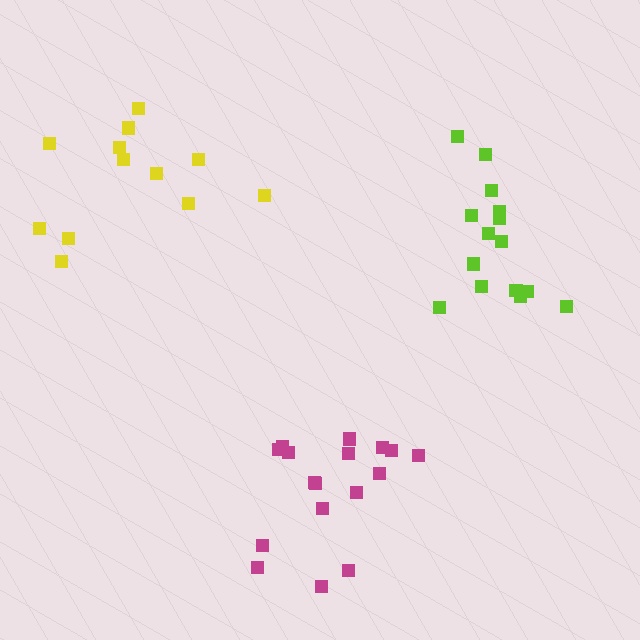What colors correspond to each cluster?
The clusters are colored: magenta, lime, yellow.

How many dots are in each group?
Group 1: 17 dots, Group 2: 15 dots, Group 3: 12 dots (44 total).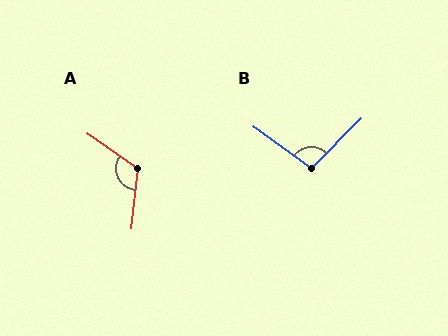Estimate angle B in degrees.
Approximately 99 degrees.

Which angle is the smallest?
B, at approximately 99 degrees.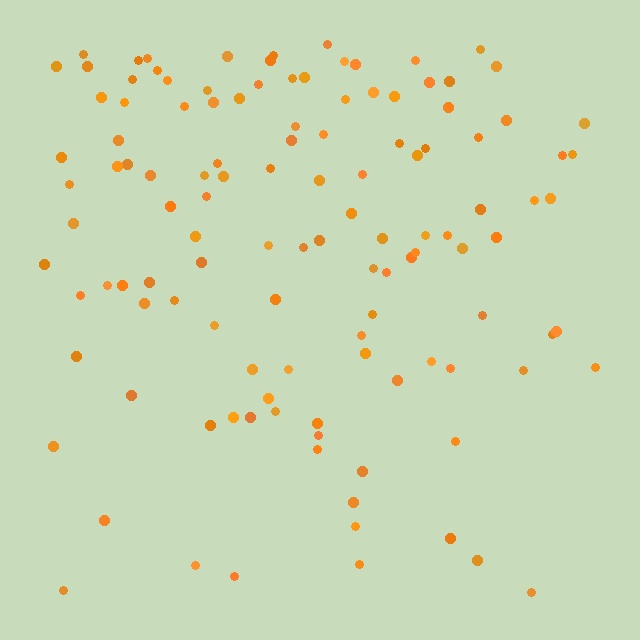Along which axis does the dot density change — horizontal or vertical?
Vertical.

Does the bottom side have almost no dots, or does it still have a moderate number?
Still a moderate number, just noticeably fewer than the top.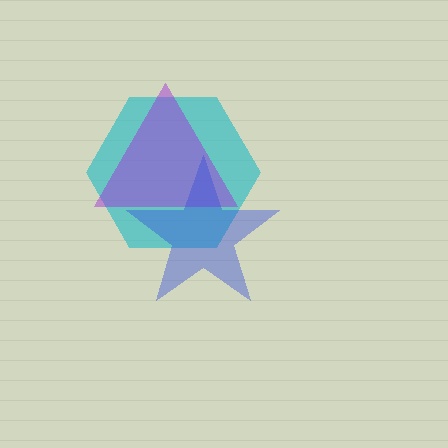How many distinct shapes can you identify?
There are 3 distinct shapes: a cyan hexagon, a purple triangle, a blue star.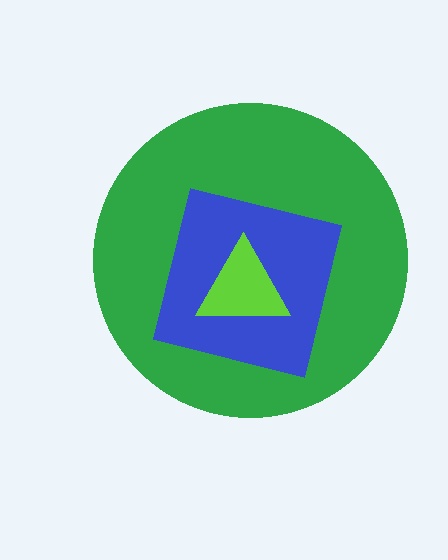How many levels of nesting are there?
3.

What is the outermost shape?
The green circle.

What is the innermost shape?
The lime triangle.